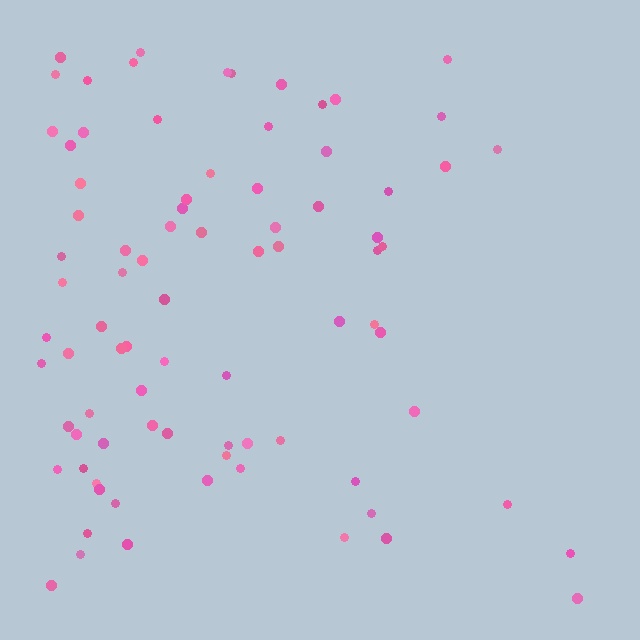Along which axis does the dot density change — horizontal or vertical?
Horizontal.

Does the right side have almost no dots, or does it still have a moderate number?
Still a moderate number, just noticeably fewer than the left.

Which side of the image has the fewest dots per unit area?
The right.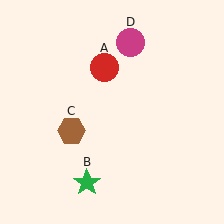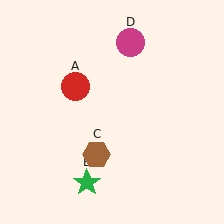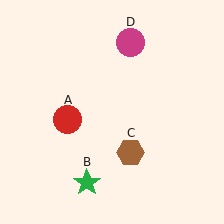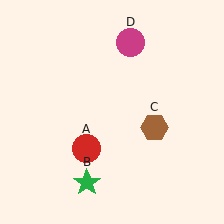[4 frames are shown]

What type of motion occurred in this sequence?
The red circle (object A), brown hexagon (object C) rotated counterclockwise around the center of the scene.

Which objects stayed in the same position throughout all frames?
Green star (object B) and magenta circle (object D) remained stationary.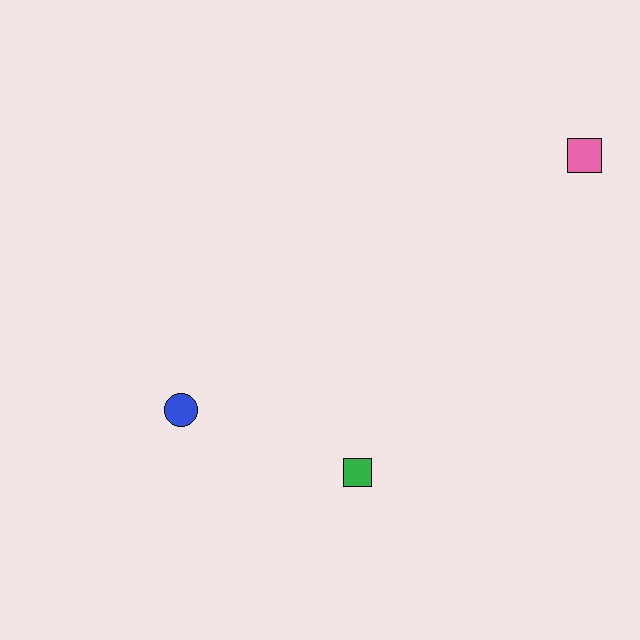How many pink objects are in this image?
There is 1 pink object.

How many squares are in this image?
There are 2 squares.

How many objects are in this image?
There are 3 objects.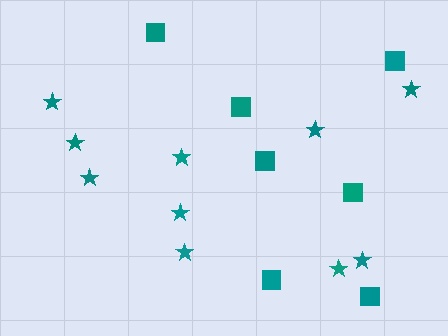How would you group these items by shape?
There are 2 groups: one group of squares (7) and one group of stars (10).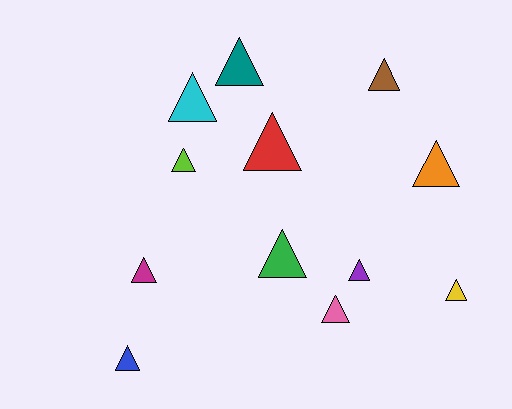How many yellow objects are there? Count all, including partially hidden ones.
There is 1 yellow object.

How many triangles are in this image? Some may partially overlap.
There are 12 triangles.